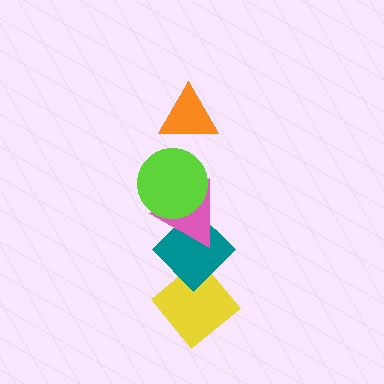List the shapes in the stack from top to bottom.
From top to bottom: the orange triangle, the lime circle, the pink triangle, the teal diamond, the yellow diamond.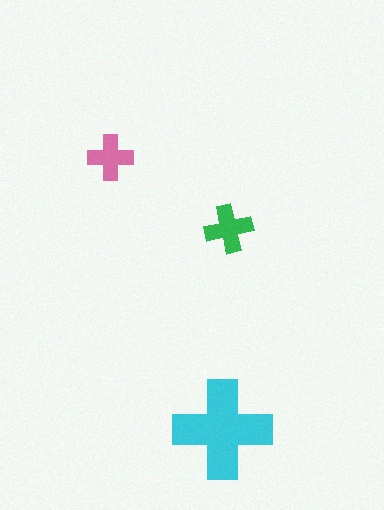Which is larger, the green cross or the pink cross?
The green one.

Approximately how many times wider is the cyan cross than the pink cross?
About 2 times wider.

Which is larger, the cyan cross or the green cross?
The cyan one.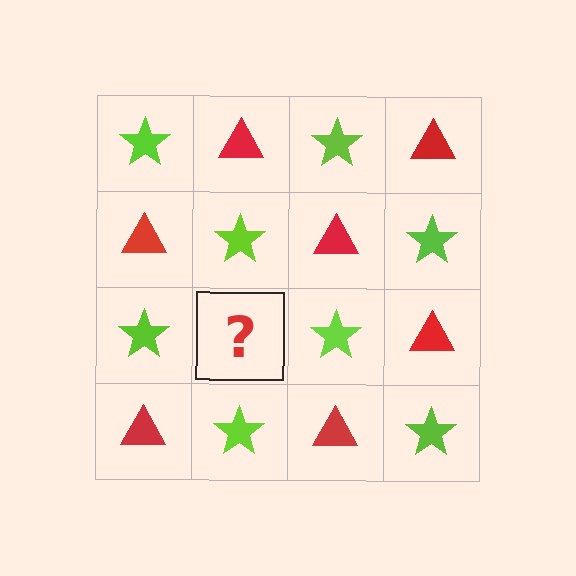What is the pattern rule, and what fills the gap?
The rule is that it alternates lime star and red triangle in a checkerboard pattern. The gap should be filled with a red triangle.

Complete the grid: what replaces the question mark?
The question mark should be replaced with a red triangle.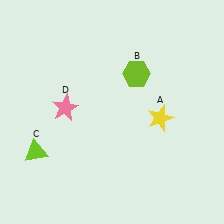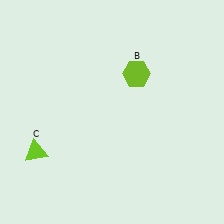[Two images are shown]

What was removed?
The yellow star (A), the pink star (D) were removed in Image 2.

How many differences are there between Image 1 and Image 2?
There are 2 differences between the two images.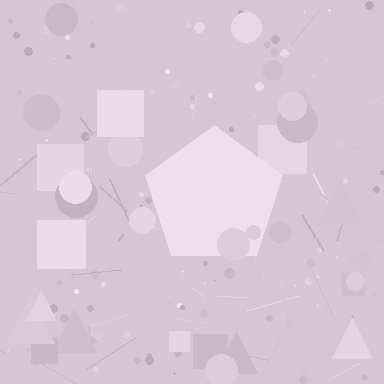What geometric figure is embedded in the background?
A pentagon is embedded in the background.